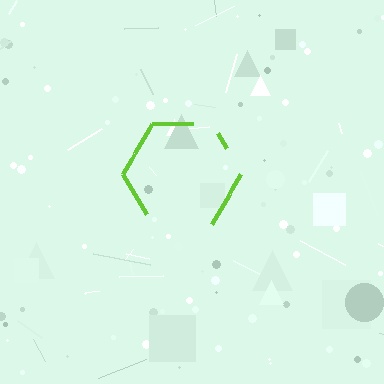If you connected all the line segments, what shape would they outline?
They would outline a hexagon.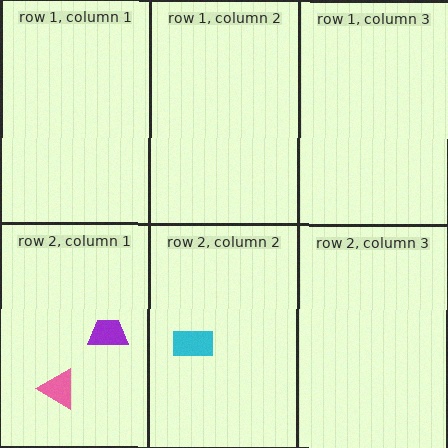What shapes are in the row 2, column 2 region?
The cyan rectangle.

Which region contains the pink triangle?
The row 2, column 1 region.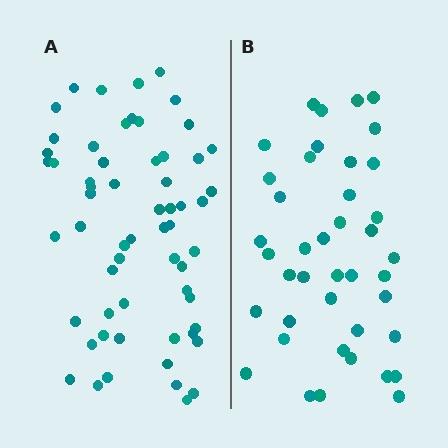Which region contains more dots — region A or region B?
Region A (the left region) has more dots.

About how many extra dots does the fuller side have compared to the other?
Region A has approximately 20 more dots than region B.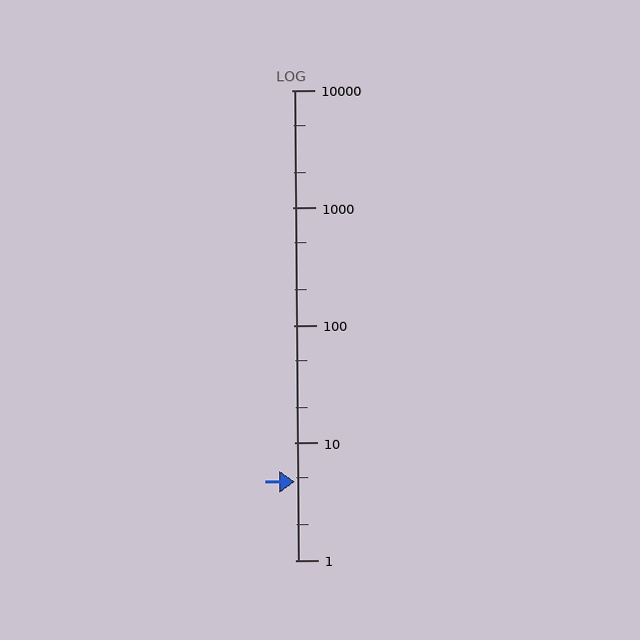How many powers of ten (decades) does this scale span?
The scale spans 4 decades, from 1 to 10000.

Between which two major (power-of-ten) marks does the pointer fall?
The pointer is between 1 and 10.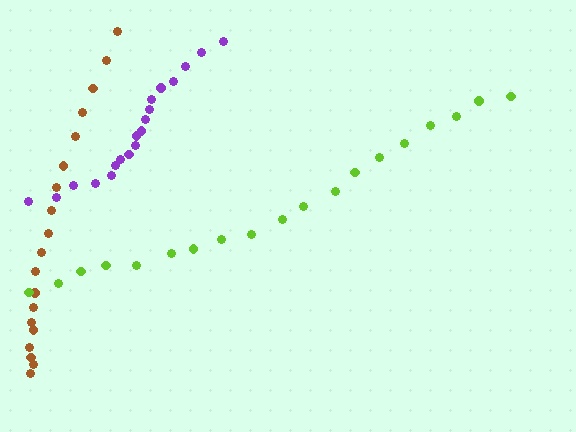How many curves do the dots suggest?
There are 3 distinct paths.